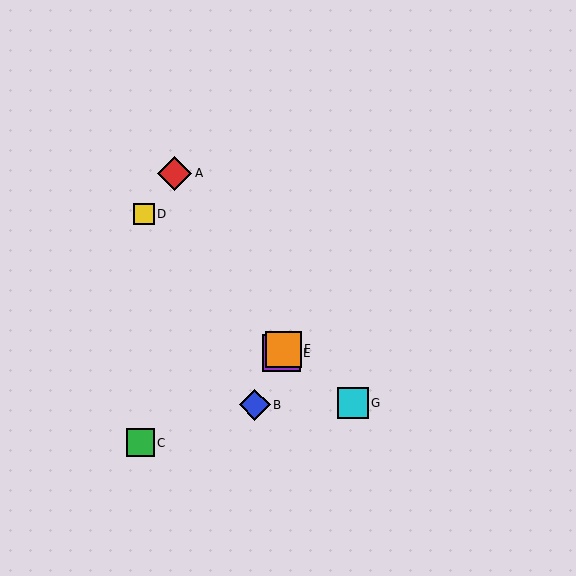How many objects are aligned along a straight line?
3 objects (B, E, F) are aligned along a straight line.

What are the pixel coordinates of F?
Object F is at (283, 349).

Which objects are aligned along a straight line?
Objects B, E, F are aligned along a straight line.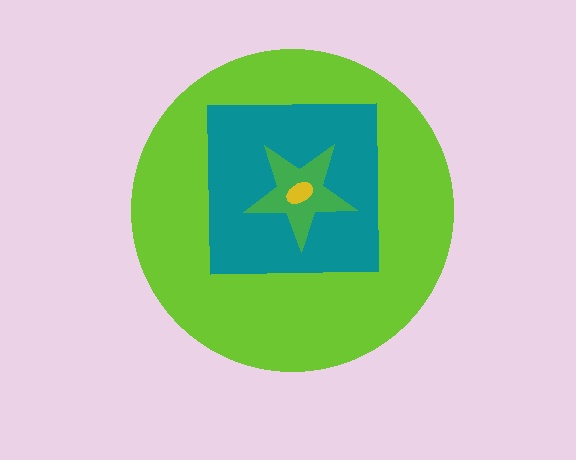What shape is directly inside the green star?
The yellow ellipse.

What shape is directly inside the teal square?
The green star.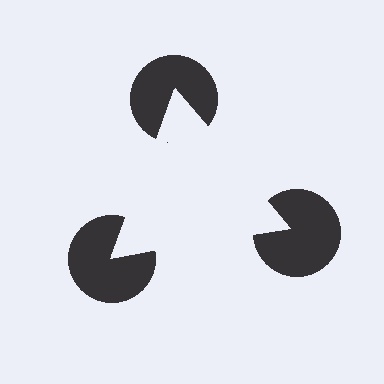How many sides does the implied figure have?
3 sides.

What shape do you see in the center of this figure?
An illusory triangle — its edges are inferred from the aligned wedge cuts in the pac-man discs, not physically drawn.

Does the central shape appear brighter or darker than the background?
It typically appears slightly brighter than the background, even though no actual brightness change is drawn.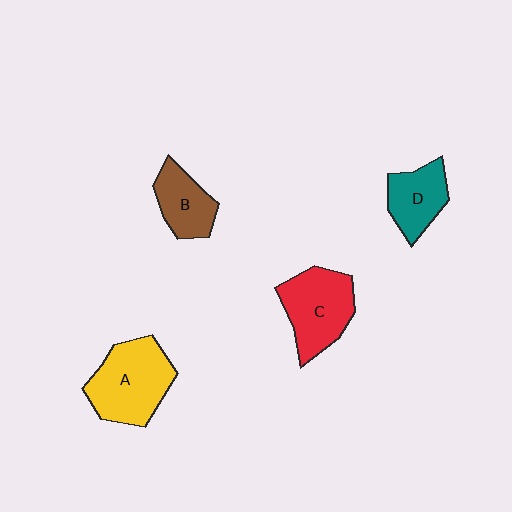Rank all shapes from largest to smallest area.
From largest to smallest: A (yellow), C (red), D (teal), B (brown).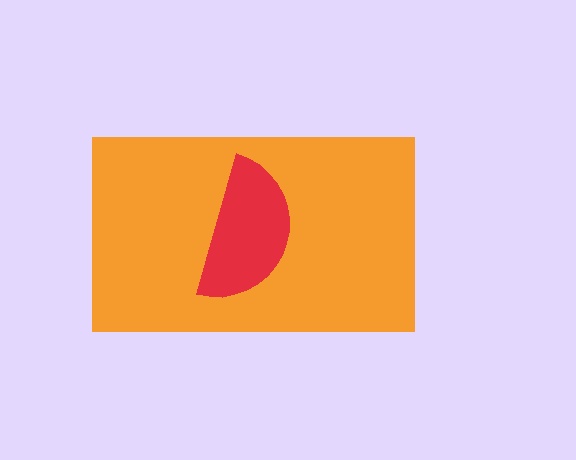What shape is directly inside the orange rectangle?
The red semicircle.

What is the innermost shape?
The red semicircle.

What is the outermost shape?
The orange rectangle.